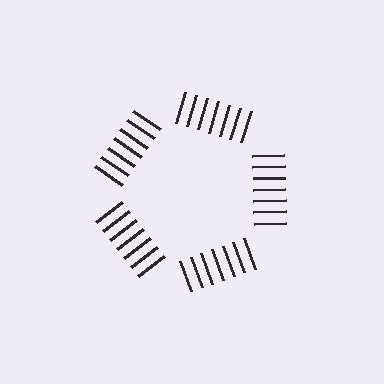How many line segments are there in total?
35 — 7 along each of the 5 edges.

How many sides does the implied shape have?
5 sides — the line-ends trace a pentagon.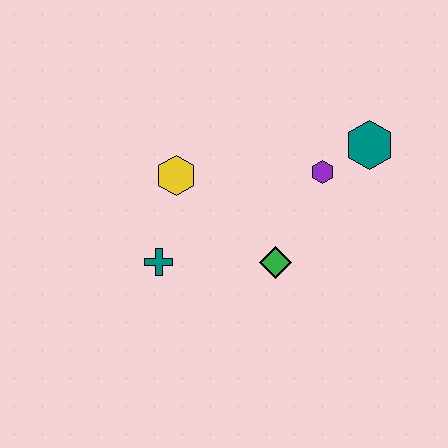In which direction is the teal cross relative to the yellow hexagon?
The teal cross is below the yellow hexagon.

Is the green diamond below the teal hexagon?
Yes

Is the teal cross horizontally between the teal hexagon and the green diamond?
No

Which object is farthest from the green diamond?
The teal hexagon is farthest from the green diamond.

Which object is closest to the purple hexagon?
The teal hexagon is closest to the purple hexagon.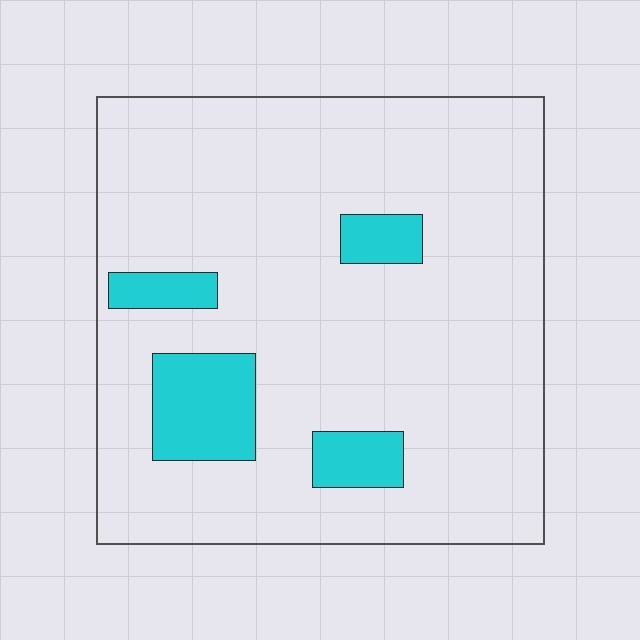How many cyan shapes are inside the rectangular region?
4.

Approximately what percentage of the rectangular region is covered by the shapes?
Approximately 10%.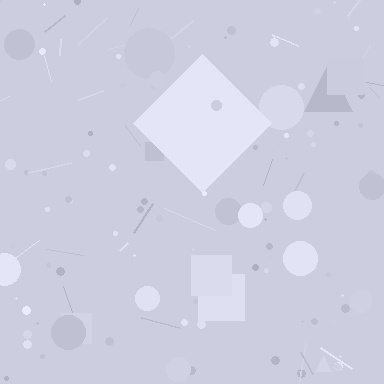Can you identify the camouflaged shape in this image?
The camouflaged shape is a diamond.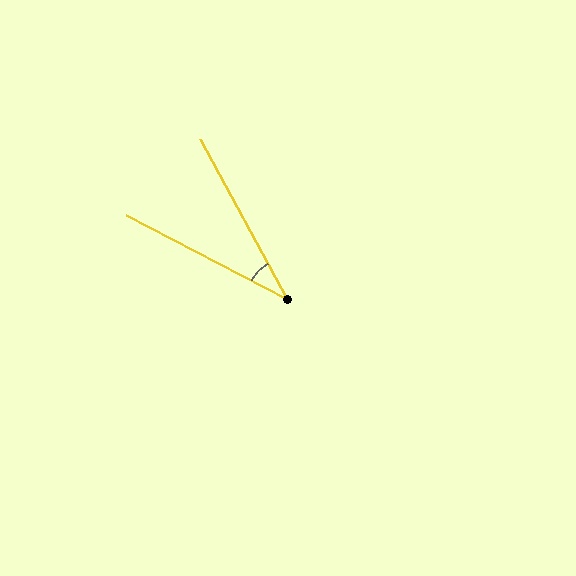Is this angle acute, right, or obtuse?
It is acute.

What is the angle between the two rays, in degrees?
Approximately 34 degrees.